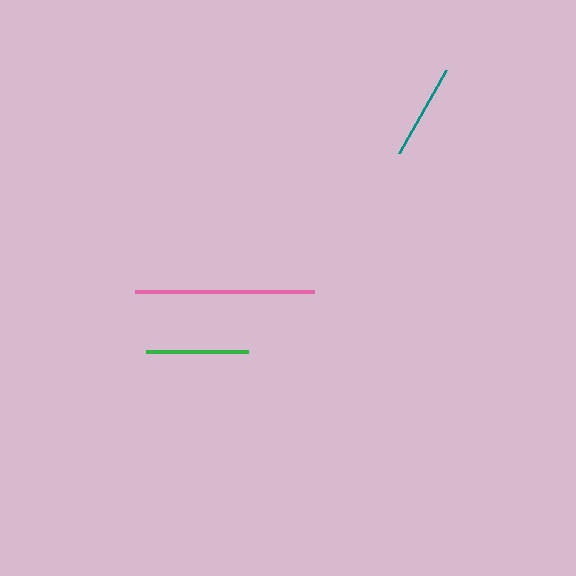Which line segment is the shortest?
The teal line is the shortest at approximately 95 pixels.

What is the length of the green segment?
The green segment is approximately 102 pixels long.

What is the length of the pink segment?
The pink segment is approximately 179 pixels long.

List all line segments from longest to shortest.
From longest to shortest: pink, green, teal.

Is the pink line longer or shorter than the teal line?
The pink line is longer than the teal line.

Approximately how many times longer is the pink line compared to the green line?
The pink line is approximately 1.8 times the length of the green line.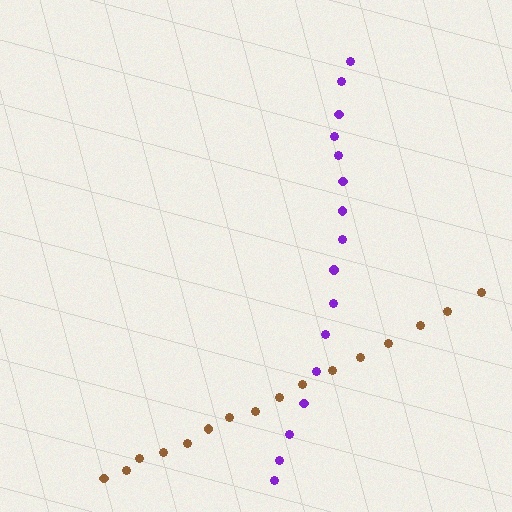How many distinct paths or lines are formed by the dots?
There are 2 distinct paths.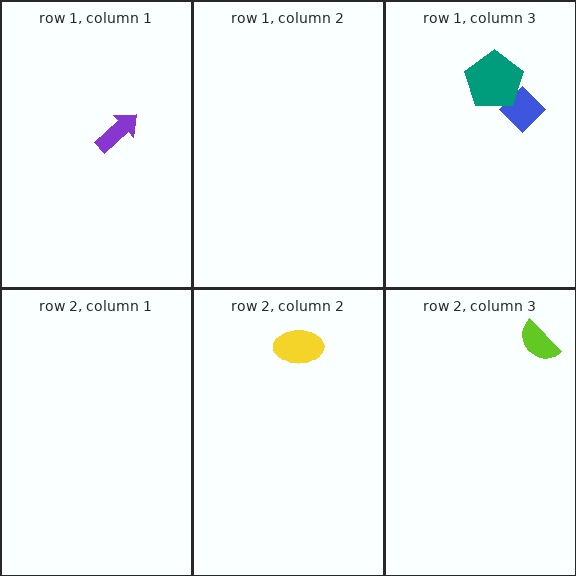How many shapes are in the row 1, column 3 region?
2.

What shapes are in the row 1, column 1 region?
The purple arrow.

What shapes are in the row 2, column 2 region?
The yellow ellipse.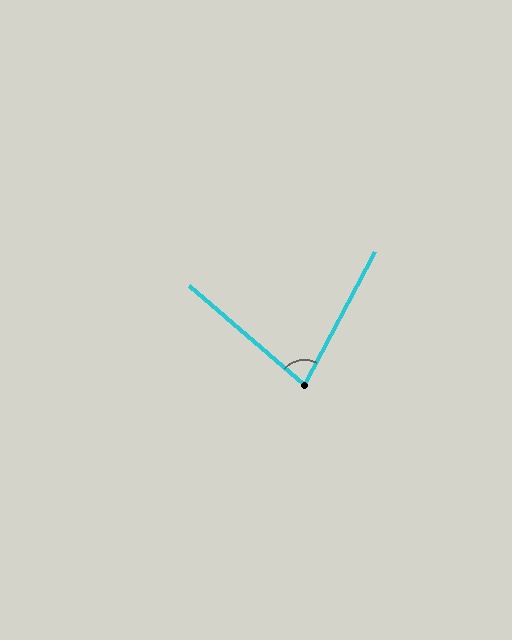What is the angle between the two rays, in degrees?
Approximately 77 degrees.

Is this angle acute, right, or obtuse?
It is acute.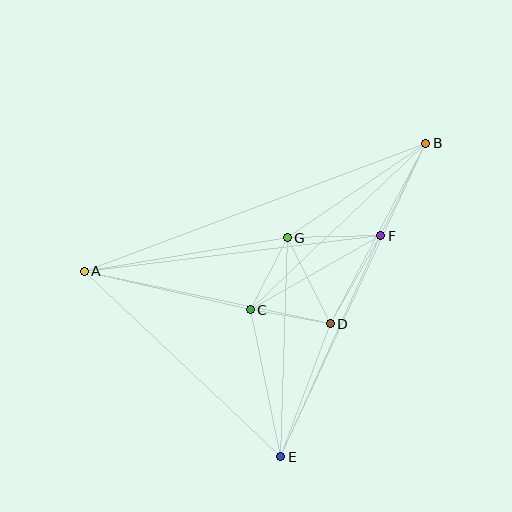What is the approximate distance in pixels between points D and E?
The distance between D and E is approximately 142 pixels.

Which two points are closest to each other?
Points C and G are closest to each other.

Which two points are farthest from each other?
Points A and B are farthest from each other.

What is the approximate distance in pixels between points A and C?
The distance between A and C is approximately 171 pixels.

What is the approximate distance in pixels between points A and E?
The distance between A and E is approximately 270 pixels.